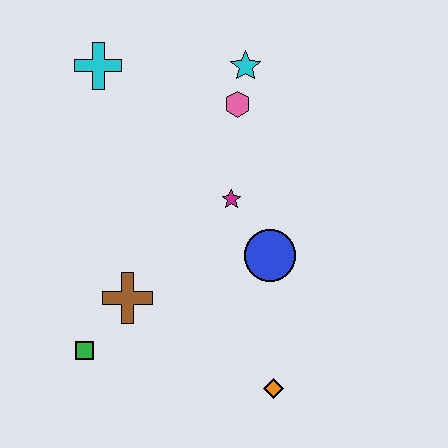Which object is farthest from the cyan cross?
The orange diamond is farthest from the cyan cross.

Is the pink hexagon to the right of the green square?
Yes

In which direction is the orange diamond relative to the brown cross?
The orange diamond is to the right of the brown cross.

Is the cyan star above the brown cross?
Yes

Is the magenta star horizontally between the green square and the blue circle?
Yes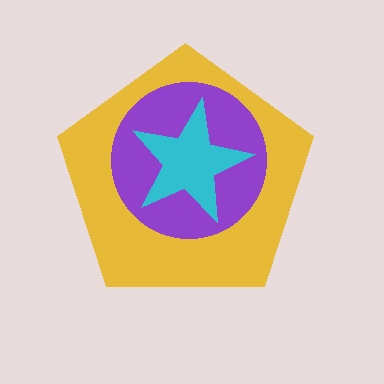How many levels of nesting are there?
3.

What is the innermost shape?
The cyan star.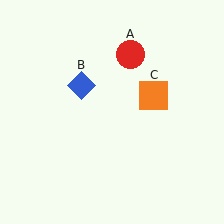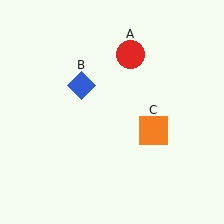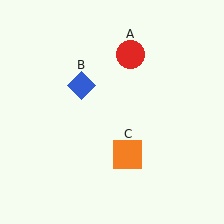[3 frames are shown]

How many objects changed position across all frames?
1 object changed position: orange square (object C).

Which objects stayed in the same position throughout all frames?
Red circle (object A) and blue diamond (object B) remained stationary.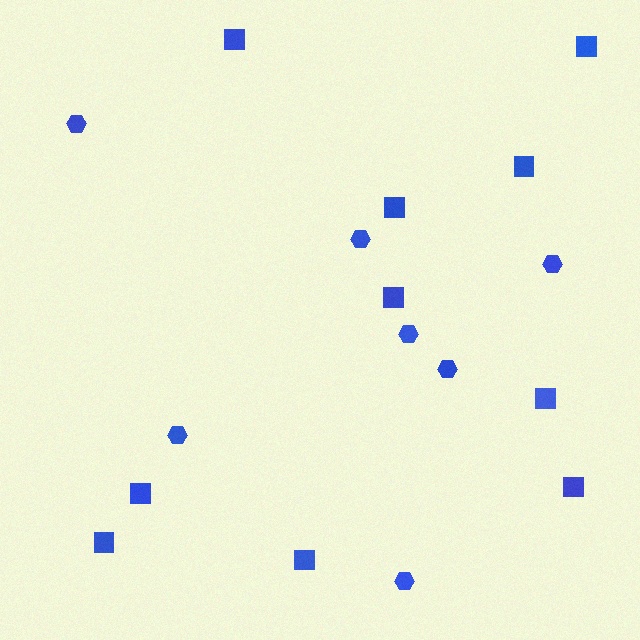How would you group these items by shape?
There are 2 groups: one group of hexagons (7) and one group of squares (10).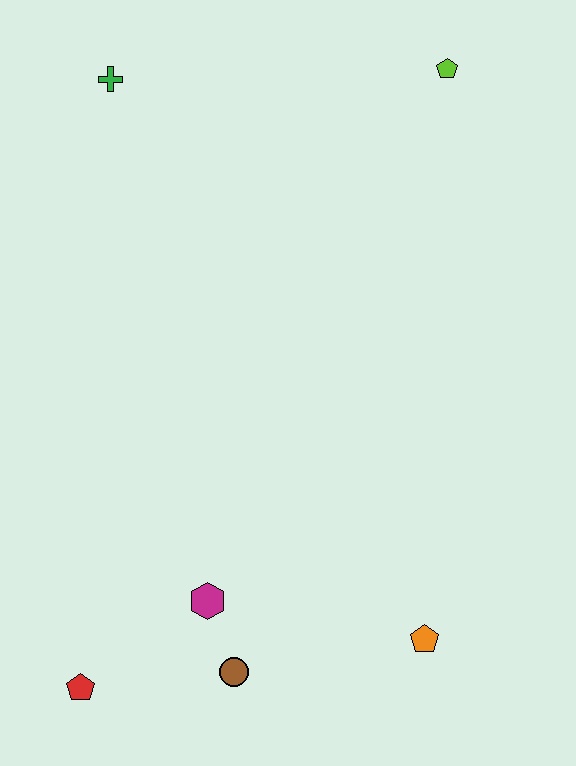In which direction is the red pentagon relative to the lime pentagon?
The red pentagon is below the lime pentagon.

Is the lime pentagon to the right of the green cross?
Yes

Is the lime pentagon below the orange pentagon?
No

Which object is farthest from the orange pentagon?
The green cross is farthest from the orange pentagon.